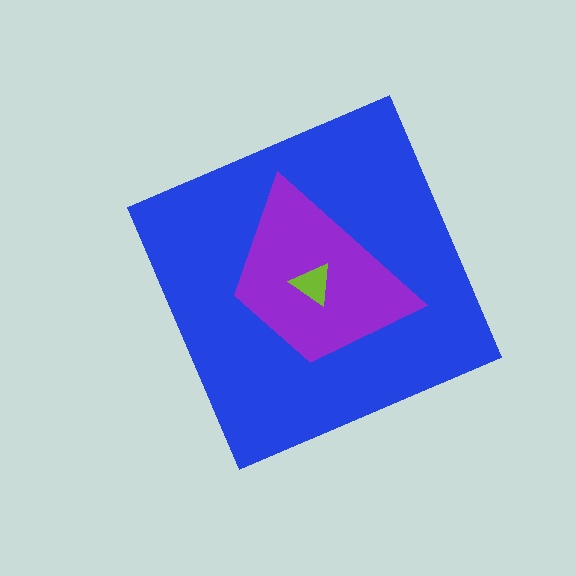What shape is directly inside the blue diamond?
The purple trapezoid.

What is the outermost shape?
The blue diamond.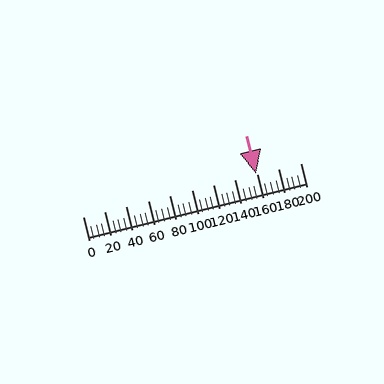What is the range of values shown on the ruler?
The ruler shows values from 0 to 200.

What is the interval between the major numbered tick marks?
The major tick marks are spaced 20 units apart.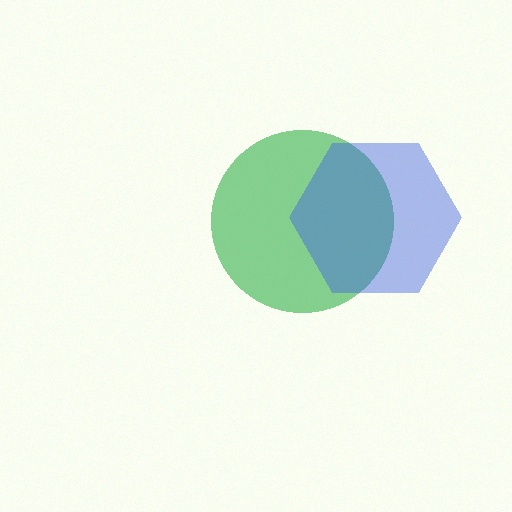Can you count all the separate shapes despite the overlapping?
Yes, there are 2 separate shapes.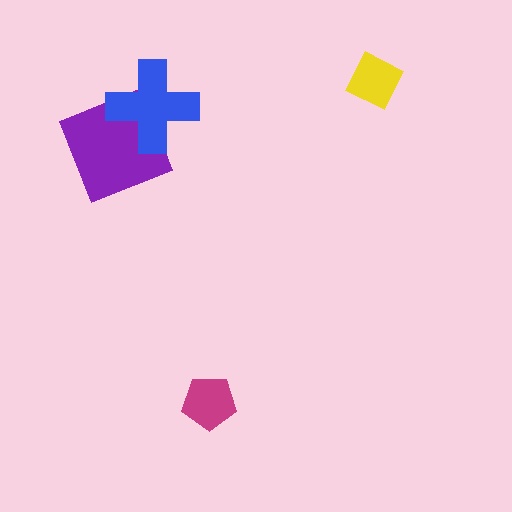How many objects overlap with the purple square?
1 object overlaps with the purple square.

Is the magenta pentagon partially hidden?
No, no other shape covers it.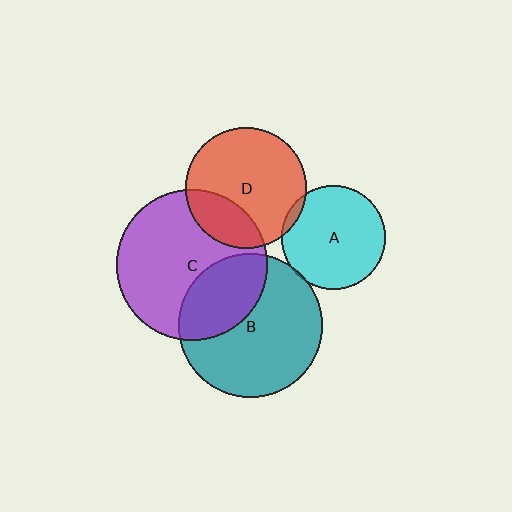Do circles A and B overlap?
Yes.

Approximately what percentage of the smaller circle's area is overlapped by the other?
Approximately 5%.